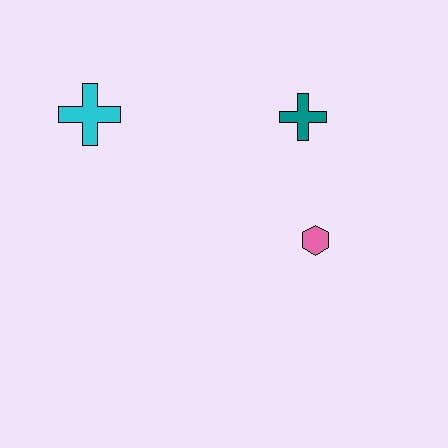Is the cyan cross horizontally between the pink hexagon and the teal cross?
No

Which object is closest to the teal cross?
The pink hexagon is closest to the teal cross.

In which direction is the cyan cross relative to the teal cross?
The cyan cross is to the left of the teal cross.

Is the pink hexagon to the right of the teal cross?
Yes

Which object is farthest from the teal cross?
The cyan cross is farthest from the teal cross.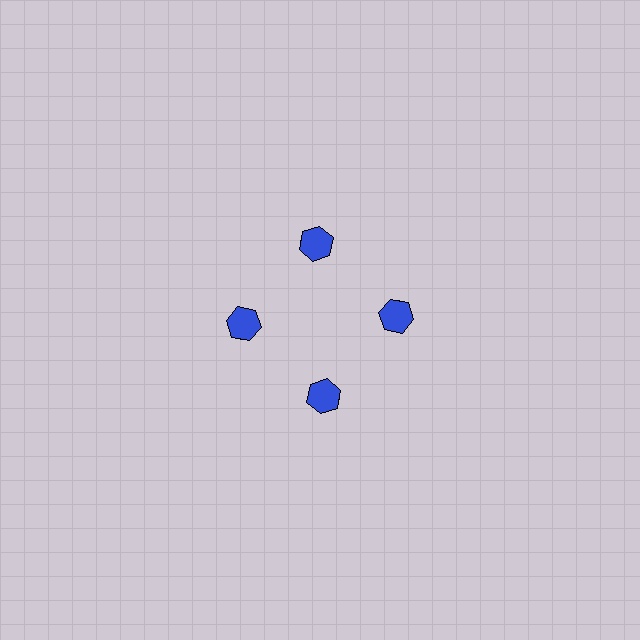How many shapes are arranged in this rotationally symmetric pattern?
There are 8 shapes, arranged in 4 groups of 2.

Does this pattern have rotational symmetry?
Yes, this pattern has 4-fold rotational symmetry. It looks the same after rotating 90 degrees around the center.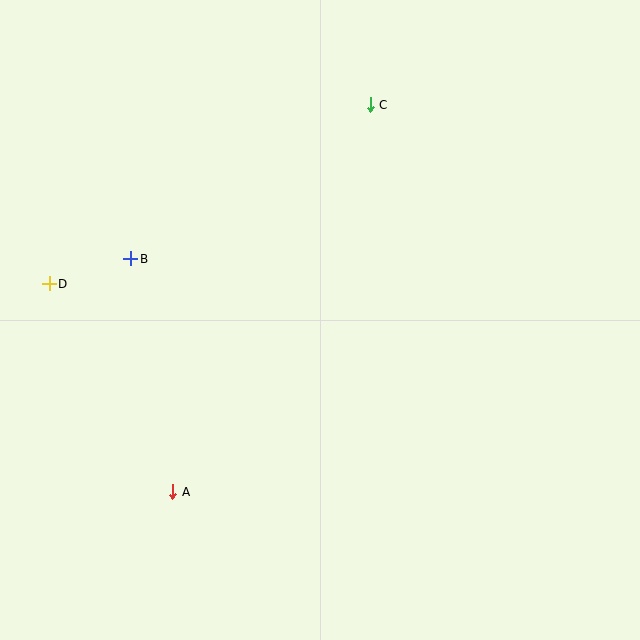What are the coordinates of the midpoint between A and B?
The midpoint between A and B is at (152, 375).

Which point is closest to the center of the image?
Point B at (131, 259) is closest to the center.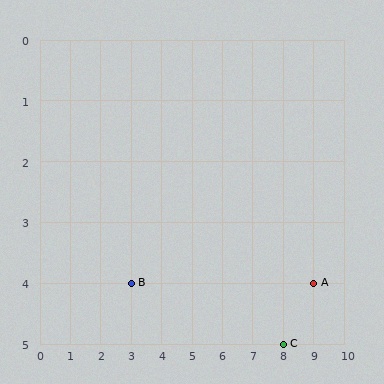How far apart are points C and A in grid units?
Points C and A are 1 column and 1 row apart (about 1.4 grid units diagonally).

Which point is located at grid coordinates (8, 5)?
Point C is at (8, 5).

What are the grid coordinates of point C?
Point C is at grid coordinates (8, 5).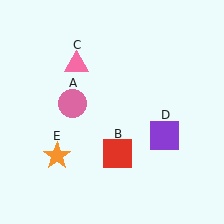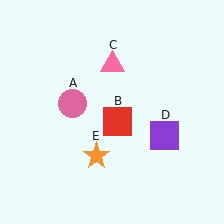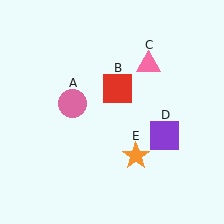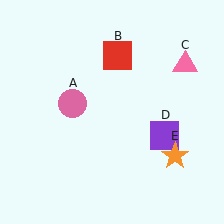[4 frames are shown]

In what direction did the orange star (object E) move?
The orange star (object E) moved right.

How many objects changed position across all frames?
3 objects changed position: red square (object B), pink triangle (object C), orange star (object E).